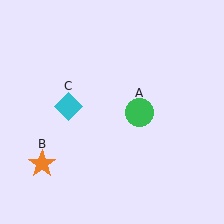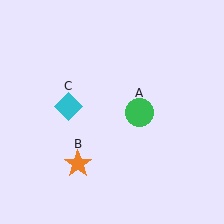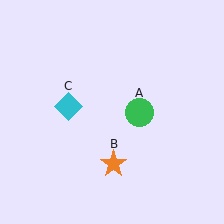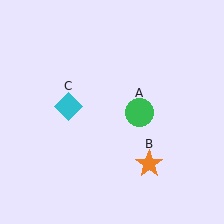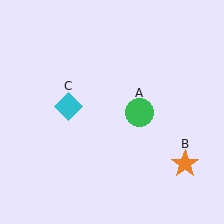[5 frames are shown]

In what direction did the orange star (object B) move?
The orange star (object B) moved right.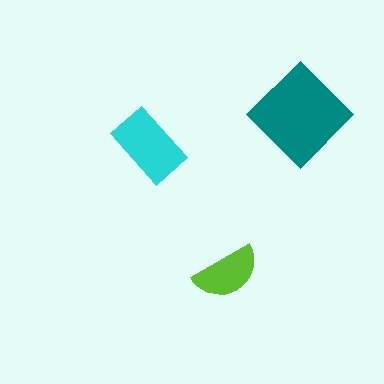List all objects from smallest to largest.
The lime semicircle, the cyan rectangle, the teal diamond.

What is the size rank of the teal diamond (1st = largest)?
1st.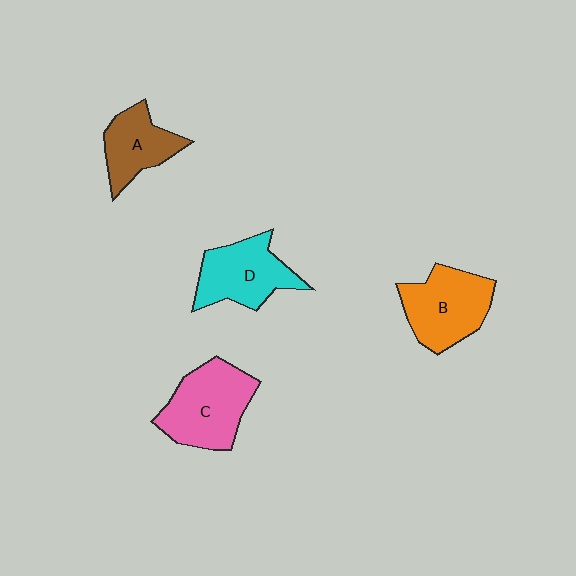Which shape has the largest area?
Shape C (pink).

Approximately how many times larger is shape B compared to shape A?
Approximately 1.4 times.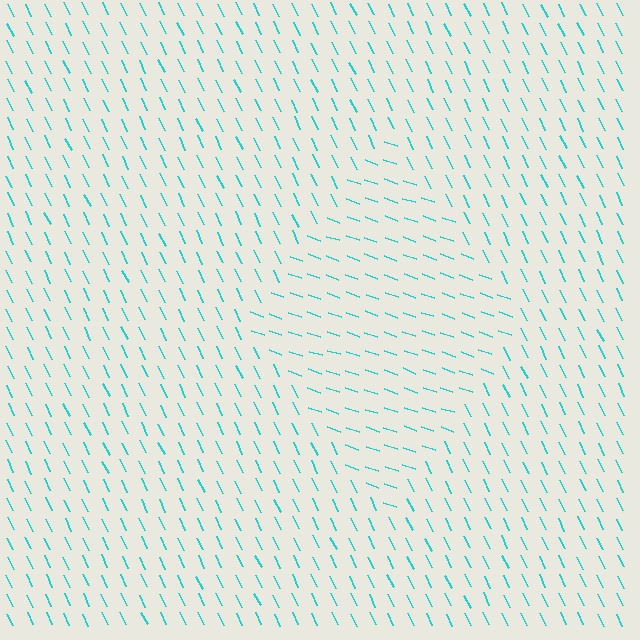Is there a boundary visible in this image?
Yes, there is a texture boundary formed by a change in line orientation.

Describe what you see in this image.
The image is filled with small cyan line segments. A diamond region in the image has lines oriented differently from the surrounding lines, creating a visible texture boundary.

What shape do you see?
I see a diamond.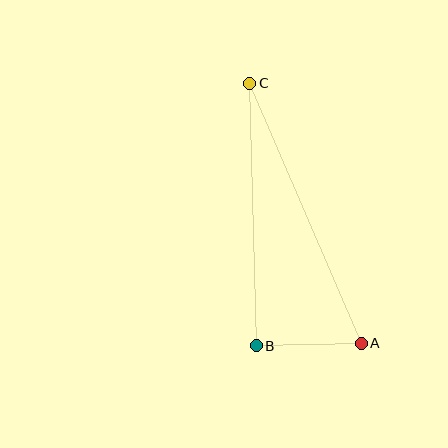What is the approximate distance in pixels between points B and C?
The distance between B and C is approximately 262 pixels.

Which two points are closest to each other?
Points A and B are closest to each other.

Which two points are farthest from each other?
Points A and C are farthest from each other.